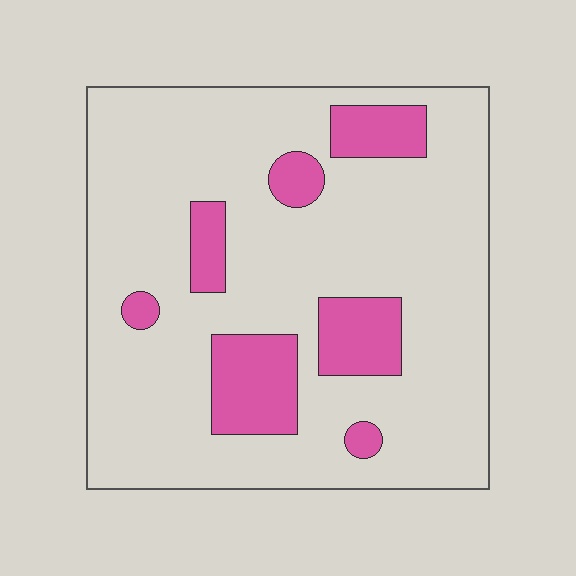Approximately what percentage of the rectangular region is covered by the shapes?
Approximately 20%.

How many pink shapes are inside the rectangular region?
7.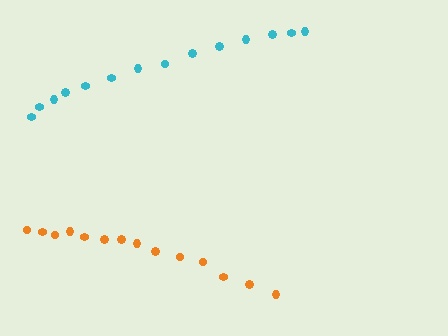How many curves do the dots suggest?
There are 2 distinct paths.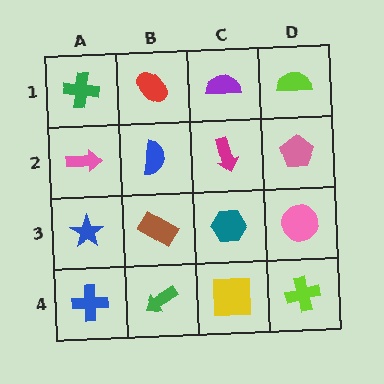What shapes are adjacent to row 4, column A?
A blue star (row 3, column A), a green arrow (row 4, column B).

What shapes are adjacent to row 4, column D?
A pink circle (row 3, column D), a yellow square (row 4, column C).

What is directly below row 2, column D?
A pink circle.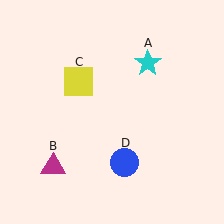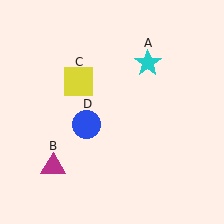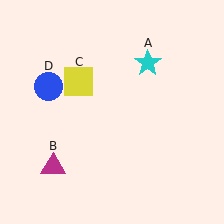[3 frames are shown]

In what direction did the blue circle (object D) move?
The blue circle (object D) moved up and to the left.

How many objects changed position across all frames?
1 object changed position: blue circle (object D).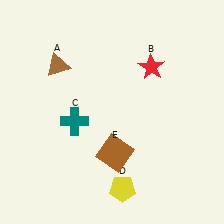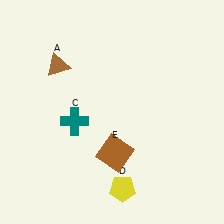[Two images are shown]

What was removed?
The red star (B) was removed in Image 2.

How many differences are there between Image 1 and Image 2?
There is 1 difference between the two images.